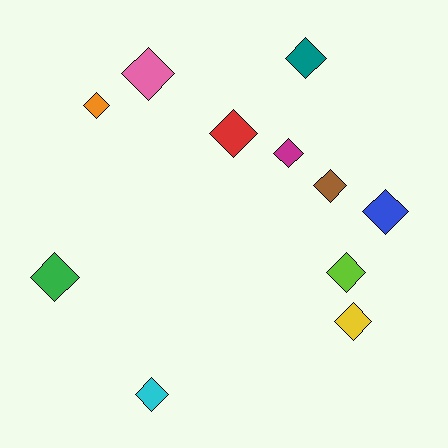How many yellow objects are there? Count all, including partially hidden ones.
There is 1 yellow object.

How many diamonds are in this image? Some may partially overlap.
There are 11 diamonds.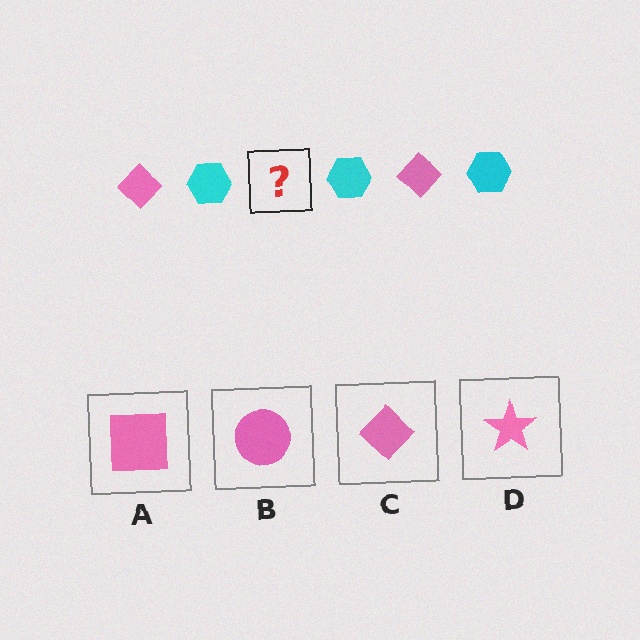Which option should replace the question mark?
Option C.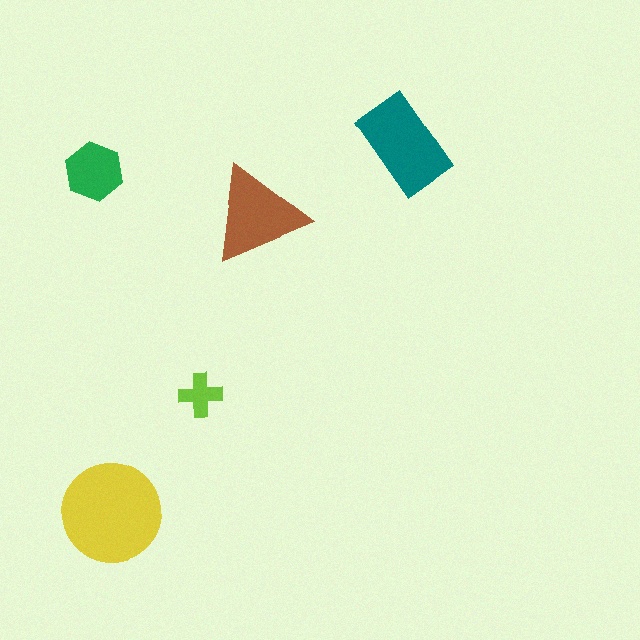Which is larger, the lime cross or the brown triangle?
The brown triangle.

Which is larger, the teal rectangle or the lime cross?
The teal rectangle.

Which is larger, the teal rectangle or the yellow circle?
The yellow circle.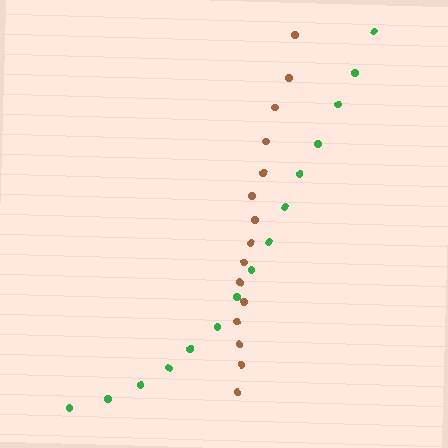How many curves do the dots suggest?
There are 2 distinct paths.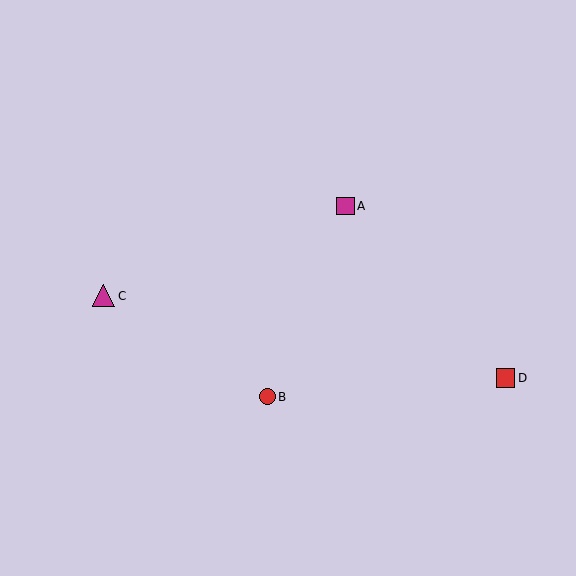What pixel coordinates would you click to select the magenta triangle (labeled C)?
Click at (104, 296) to select the magenta triangle C.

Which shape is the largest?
The magenta triangle (labeled C) is the largest.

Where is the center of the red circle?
The center of the red circle is at (267, 397).